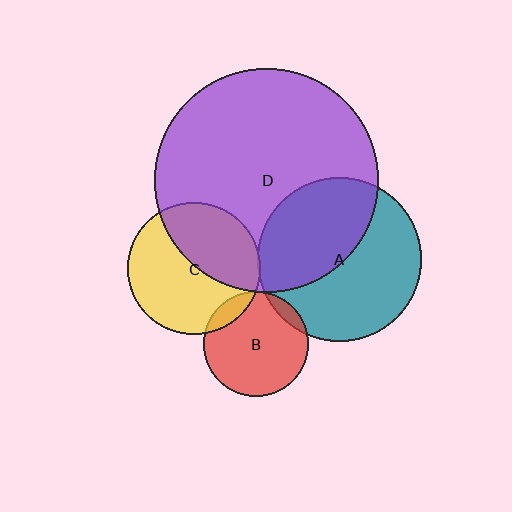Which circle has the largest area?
Circle D (purple).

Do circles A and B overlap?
Yes.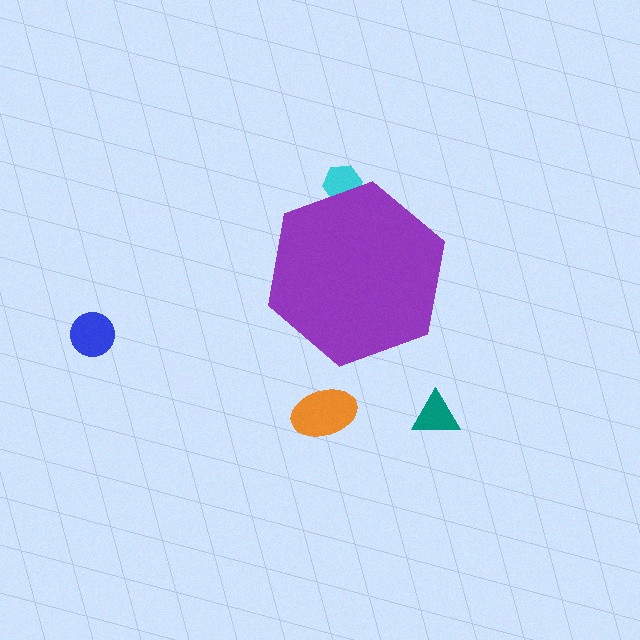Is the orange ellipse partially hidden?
No, the orange ellipse is fully visible.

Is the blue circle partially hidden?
No, the blue circle is fully visible.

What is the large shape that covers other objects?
A purple hexagon.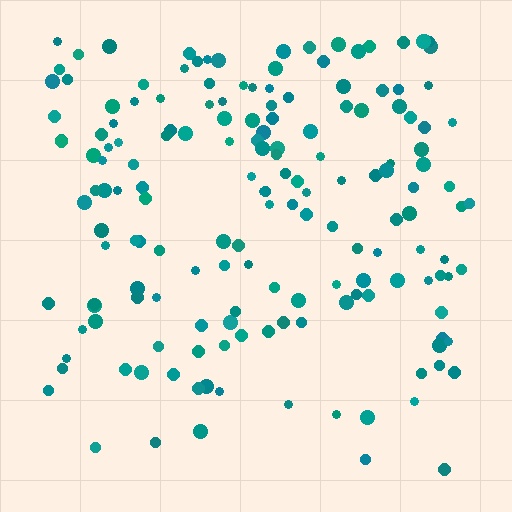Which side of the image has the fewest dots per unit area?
The bottom.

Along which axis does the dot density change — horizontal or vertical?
Vertical.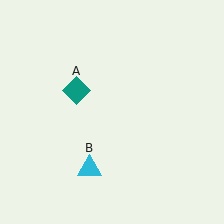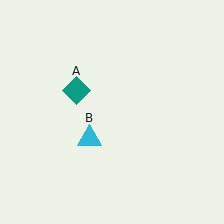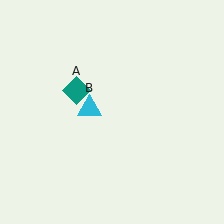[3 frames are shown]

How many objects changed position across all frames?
1 object changed position: cyan triangle (object B).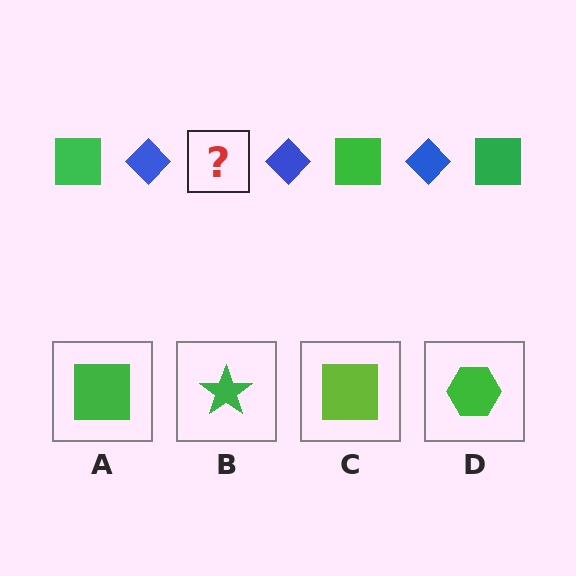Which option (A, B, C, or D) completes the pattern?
A.